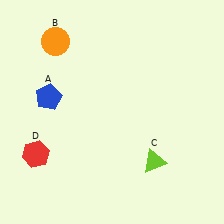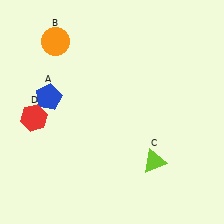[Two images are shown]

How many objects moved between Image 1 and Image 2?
1 object moved between the two images.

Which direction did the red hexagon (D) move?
The red hexagon (D) moved up.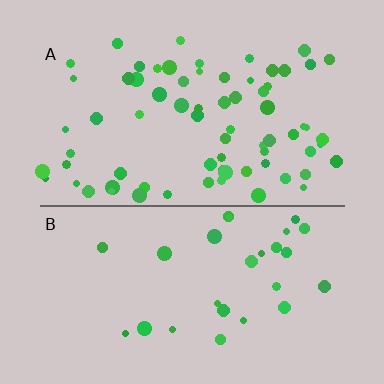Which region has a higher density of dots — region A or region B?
A (the top).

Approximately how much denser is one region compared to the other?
Approximately 2.6× — region A over region B.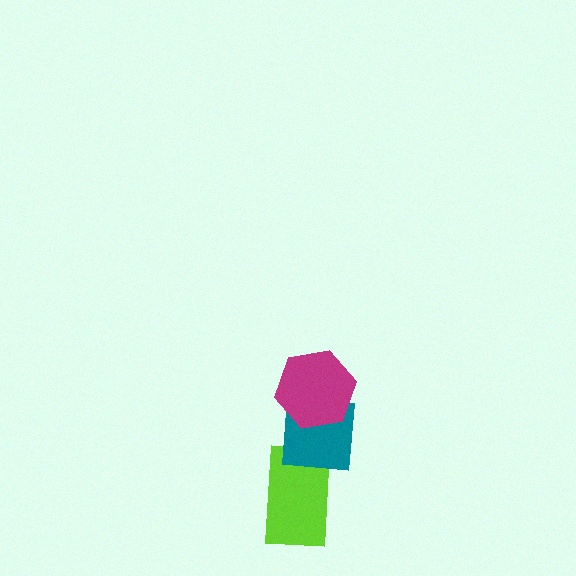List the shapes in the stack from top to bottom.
From top to bottom: the magenta hexagon, the teal square, the lime rectangle.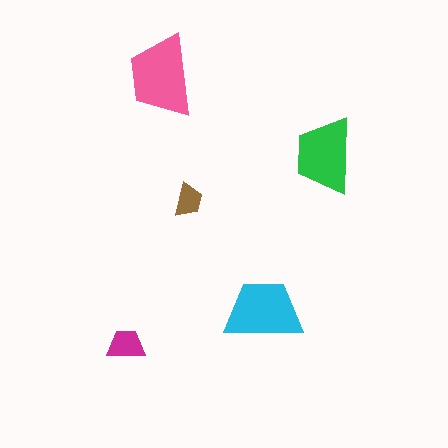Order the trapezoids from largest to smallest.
the pink one, the cyan one, the green one, the magenta one, the brown one.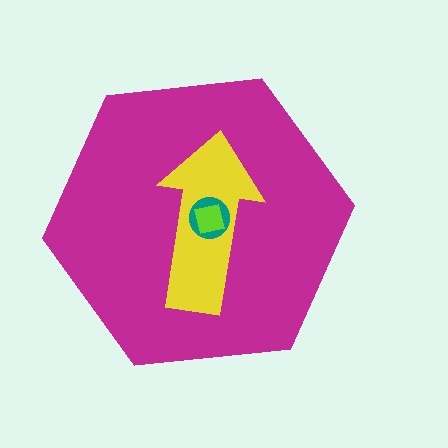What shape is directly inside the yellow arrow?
The teal circle.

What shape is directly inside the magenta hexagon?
The yellow arrow.